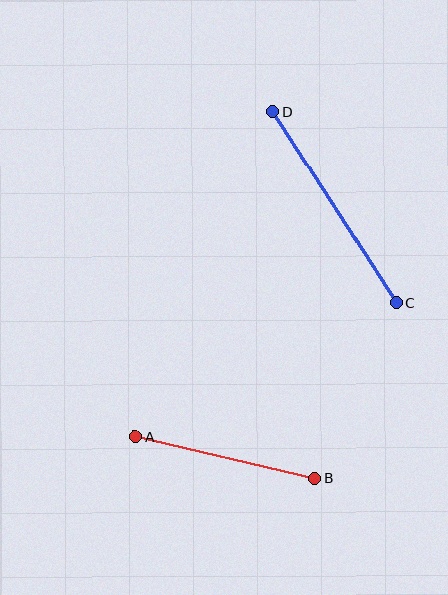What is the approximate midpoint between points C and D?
The midpoint is at approximately (335, 207) pixels.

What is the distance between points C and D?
The distance is approximately 228 pixels.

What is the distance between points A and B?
The distance is approximately 184 pixels.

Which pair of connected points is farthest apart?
Points C and D are farthest apart.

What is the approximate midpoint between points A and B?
The midpoint is at approximately (225, 457) pixels.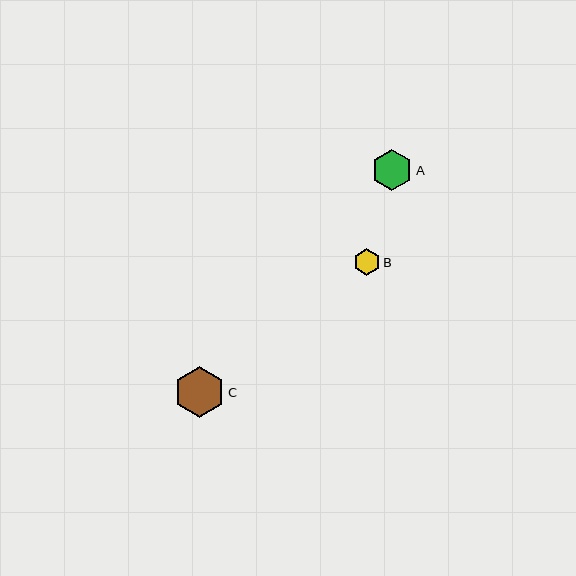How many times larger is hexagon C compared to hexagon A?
Hexagon C is approximately 1.2 times the size of hexagon A.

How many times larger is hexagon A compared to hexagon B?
Hexagon A is approximately 1.6 times the size of hexagon B.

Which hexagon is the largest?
Hexagon C is the largest with a size of approximately 51 pixels.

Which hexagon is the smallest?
Hexagon B is the smallest with a size of approximately 26 pixels.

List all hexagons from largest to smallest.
From largest to smallest: C, A, B.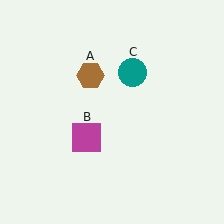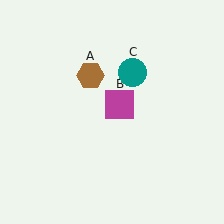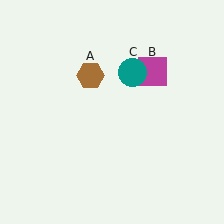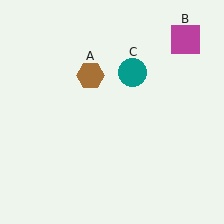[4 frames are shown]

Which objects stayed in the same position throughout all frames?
Brown hexagon (object A) and teal circle (object C) remained stationary.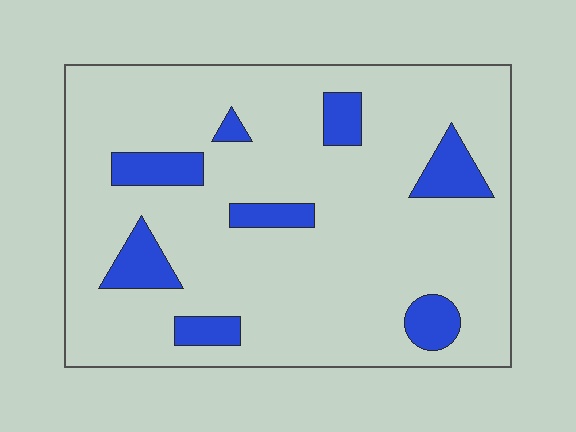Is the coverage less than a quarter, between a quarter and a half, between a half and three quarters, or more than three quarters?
Less than a quarter.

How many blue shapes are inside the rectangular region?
8.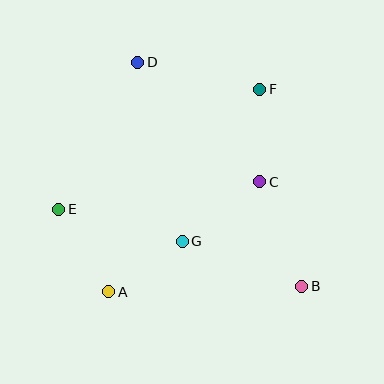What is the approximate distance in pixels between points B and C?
The distance between B and C is approximately 113 pixels.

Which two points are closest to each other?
Points A and G are closest to each other.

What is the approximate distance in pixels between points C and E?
The distance between C and E is approximately 203 pixels.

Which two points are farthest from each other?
Points B and D are farthest from each other.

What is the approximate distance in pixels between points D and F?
The distance between D and F is approximately 125 pixels.